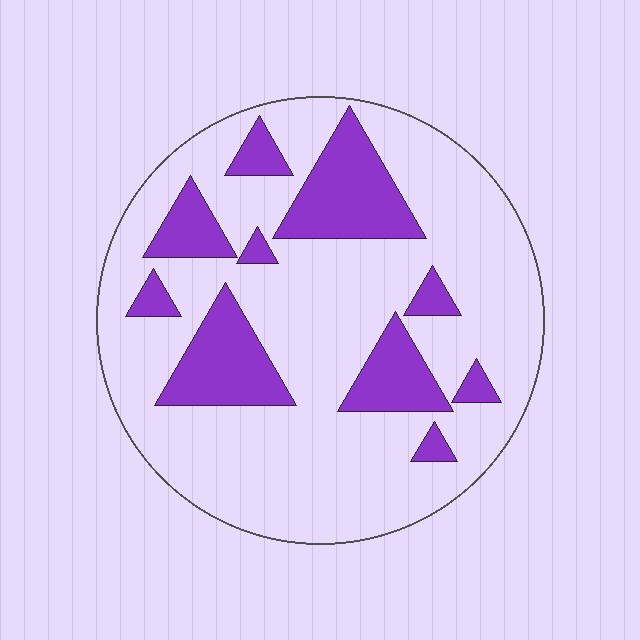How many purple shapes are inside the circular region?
10.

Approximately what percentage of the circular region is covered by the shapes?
Approximately 25%.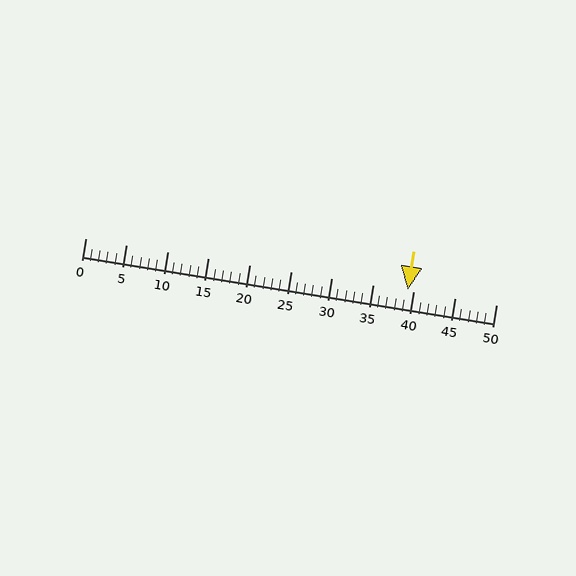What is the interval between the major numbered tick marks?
The major tick marks are spaced 5 units apart.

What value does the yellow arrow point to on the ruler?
The yellow arrow points to approximately 39.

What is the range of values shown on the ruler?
The ruler shows values from 0 to 50.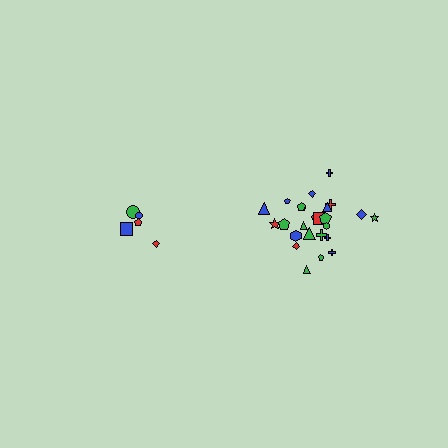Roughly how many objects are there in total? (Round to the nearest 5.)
Roughly 30 objects in total.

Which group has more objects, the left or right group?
The right group.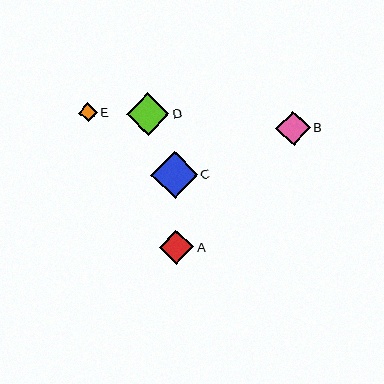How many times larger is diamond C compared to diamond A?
Diamond C is approximately 1.4 times the size of diamond A.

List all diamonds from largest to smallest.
From largest to smallest: C, D, B, A, E.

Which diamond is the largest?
Diamond C is the largest with a size of approximately 47 pixels.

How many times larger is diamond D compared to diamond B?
Diamond D is approximately 1.2 times the size of diamond B.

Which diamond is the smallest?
Diamond E is the smallest with a size of approximately 19 pixels.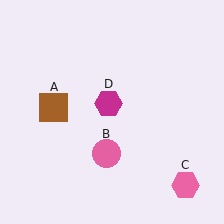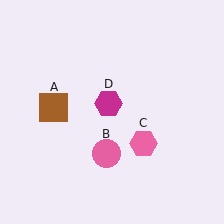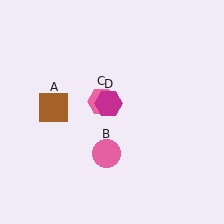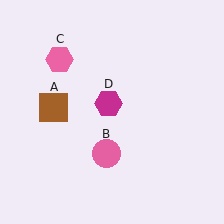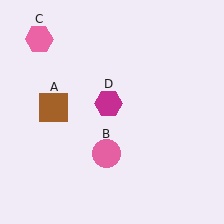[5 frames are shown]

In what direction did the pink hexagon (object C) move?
The pink hexagon (object C) moved up and to the left.